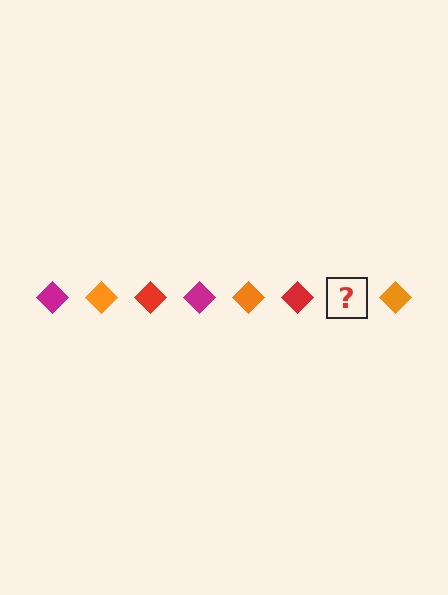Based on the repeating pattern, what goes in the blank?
The blank should be a magenta diamond.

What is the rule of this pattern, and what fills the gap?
The rule is that the pattern cycles through magenta, orange, red diamonds. The gap should be filled with a magenta diamond.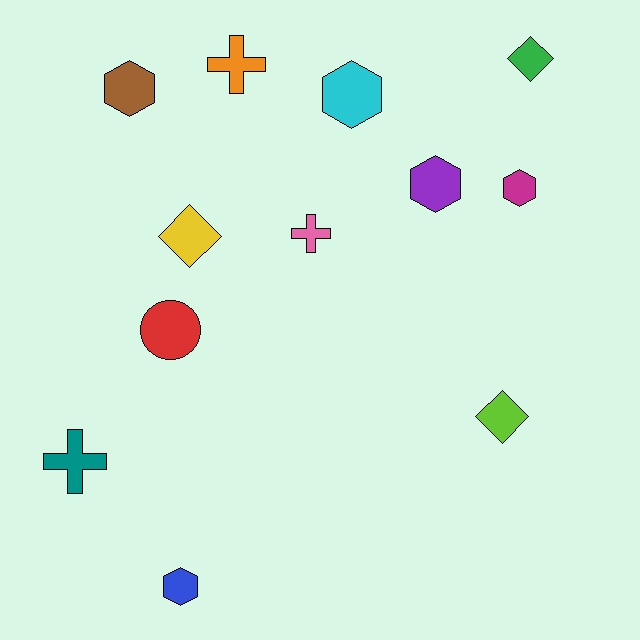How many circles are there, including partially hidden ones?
There is 1 circle.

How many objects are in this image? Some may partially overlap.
There are 12 objects.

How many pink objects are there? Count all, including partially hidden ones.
There is 1 pink object.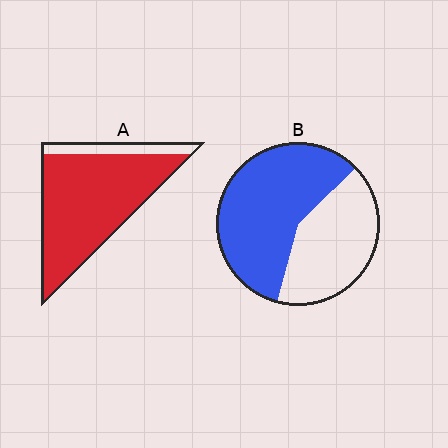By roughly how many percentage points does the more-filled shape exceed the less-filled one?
By roughly 25 percentage points (A over B).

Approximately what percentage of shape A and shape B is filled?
A is approximately 85% and B is approximately 60%.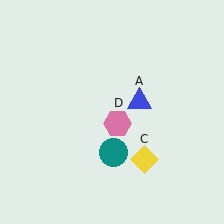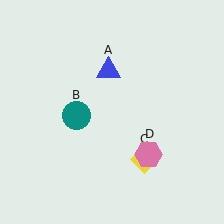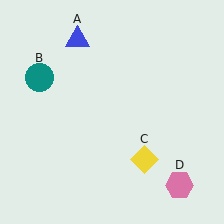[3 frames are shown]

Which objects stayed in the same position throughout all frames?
Yellow diamond (object C) remained stationary.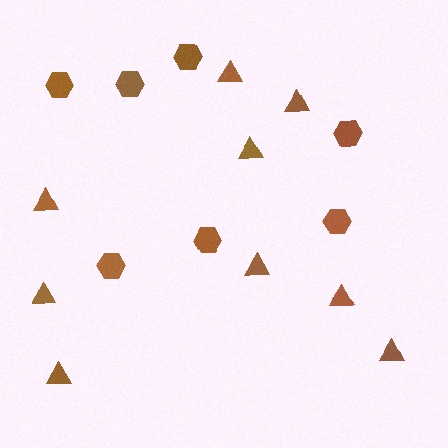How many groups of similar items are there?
There are 2 groups: one group of triangles (9) and one group of hexagons (7).